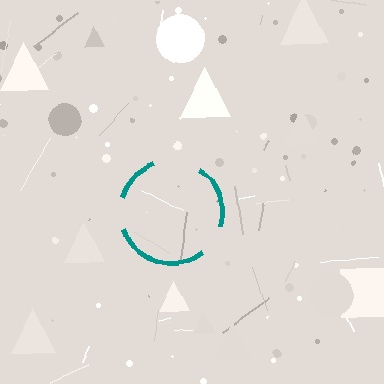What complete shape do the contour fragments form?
The contour fragments form a circle.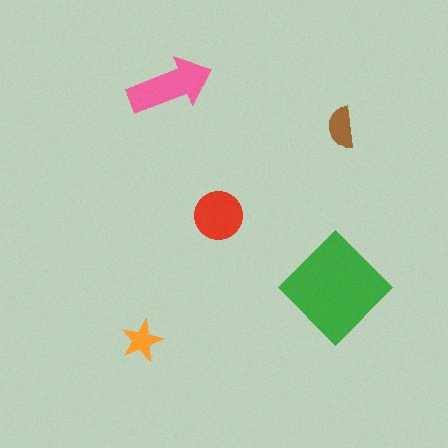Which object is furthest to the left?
The orange star is leftmost.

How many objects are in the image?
There are 5 objects in the image.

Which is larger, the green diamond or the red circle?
The green diamond.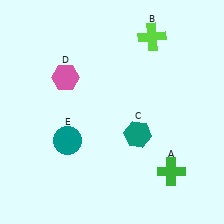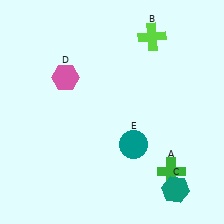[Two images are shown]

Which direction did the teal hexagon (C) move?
The teal hexagon (C) moved down.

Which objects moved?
The objects that moved are: the teal hexagon (C), the teal circle (E).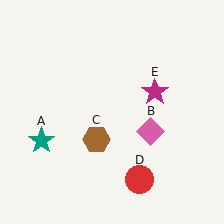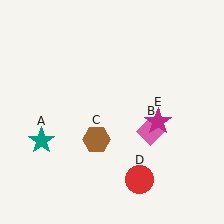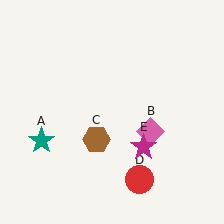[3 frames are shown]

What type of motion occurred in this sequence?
The magenta star (object E) rotated clockwise around the center of the scene.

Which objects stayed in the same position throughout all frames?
Teal star (object A) and pink diamond (object B) and brown hexagon (object C) and red circle (object D) remained stationary.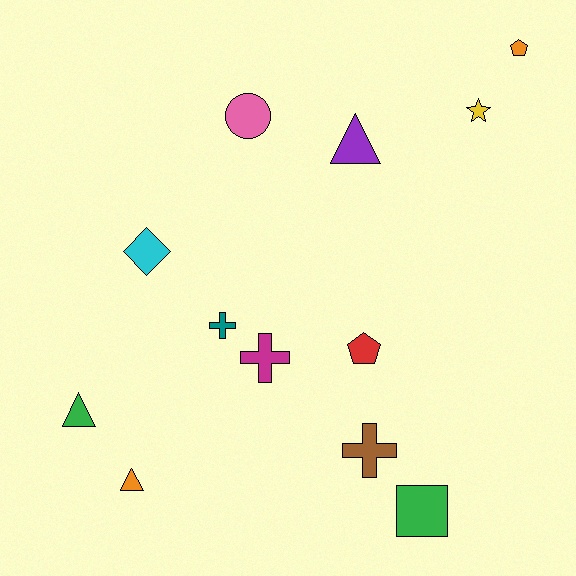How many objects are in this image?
There are 12 objects.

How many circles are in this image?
There is 1 circle.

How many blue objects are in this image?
There are no blue objects.